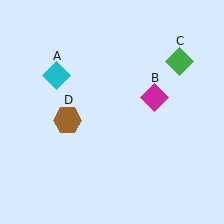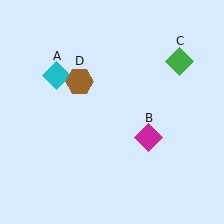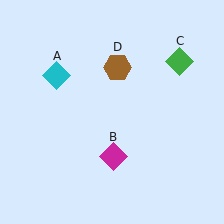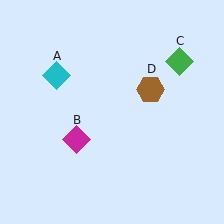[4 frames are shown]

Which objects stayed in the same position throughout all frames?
Cyan diamond (object A) and green diamond (object C) remained stationary.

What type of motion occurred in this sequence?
The magenta diamond (object B), brown hexagon (object D) rotated clockwise around the center of the scene.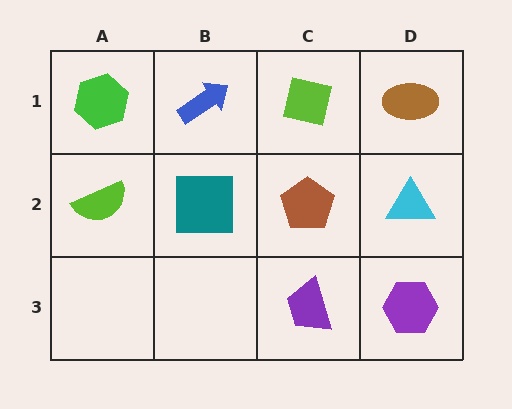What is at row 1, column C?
A lime square.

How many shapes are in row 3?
2 shapes.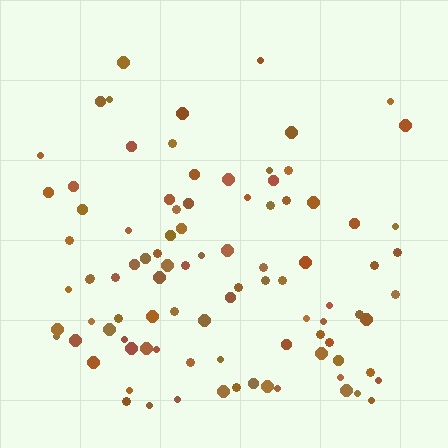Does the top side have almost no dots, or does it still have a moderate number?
Still a moderate number, just noticeably fewer than the bottom.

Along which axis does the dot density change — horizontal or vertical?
Vertical.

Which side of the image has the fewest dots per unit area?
The top.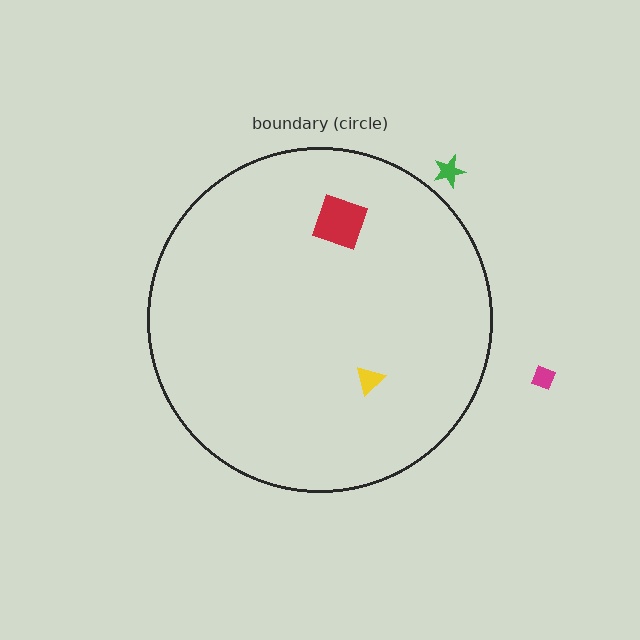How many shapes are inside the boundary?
2 inside, 2 outside.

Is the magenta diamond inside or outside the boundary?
Outside.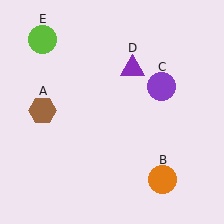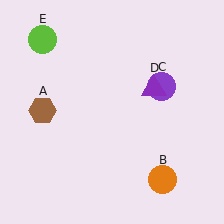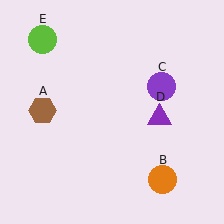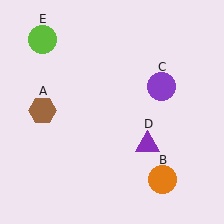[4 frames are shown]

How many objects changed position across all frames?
1 object changed position: purple triangle (object D).